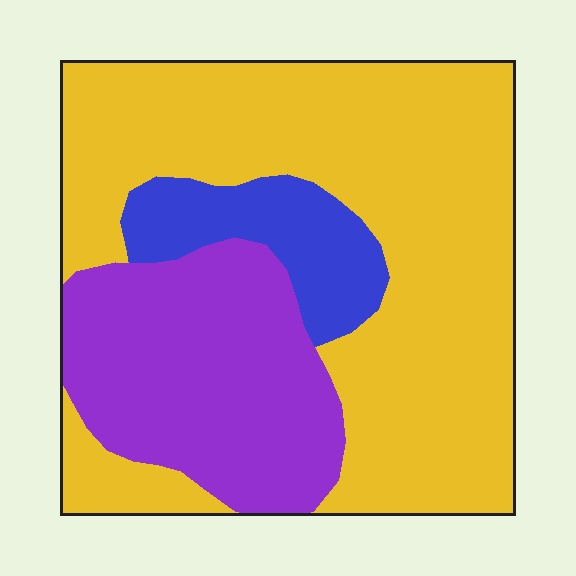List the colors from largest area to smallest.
From largest to smallest: yellow, purple, blue.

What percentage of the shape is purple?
Purple covers around 30% of the shape.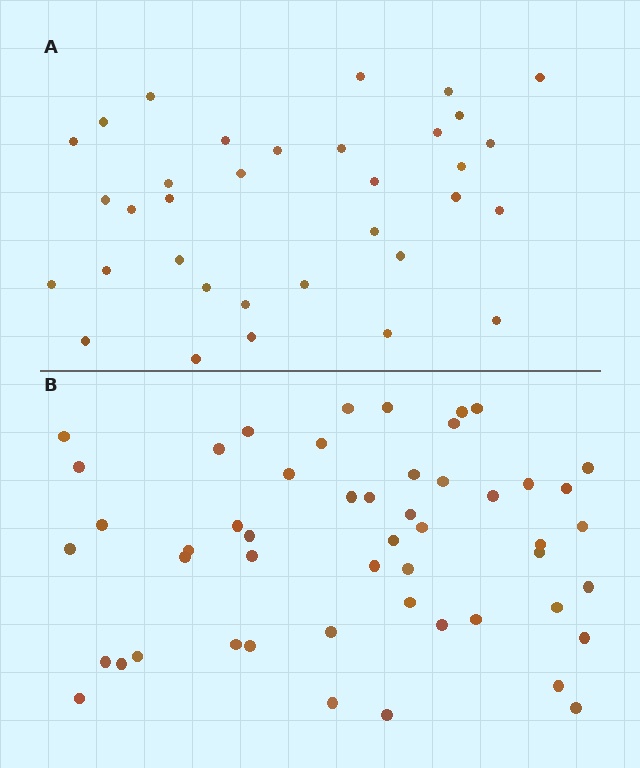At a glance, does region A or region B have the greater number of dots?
Region B (the bottom region) has more dots.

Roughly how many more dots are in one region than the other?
Region B has approximately 15 more dots than region A.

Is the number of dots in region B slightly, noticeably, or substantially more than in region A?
Region B has substantially more. The ratio is roughly 1.5 to 1.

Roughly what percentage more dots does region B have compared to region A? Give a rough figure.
About 50% more.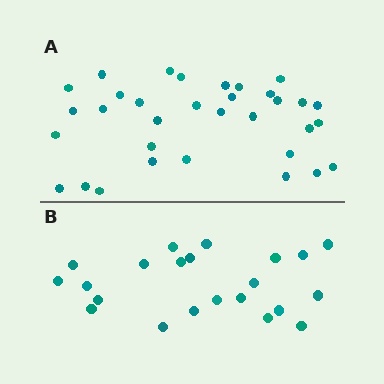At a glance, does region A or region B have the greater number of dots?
Region A (the top region) has more dots.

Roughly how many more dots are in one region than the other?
Region A has roughly 12 or so more dots than region B.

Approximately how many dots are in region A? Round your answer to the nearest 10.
About 30 dots. (The exact count is 33, which rounds to 30.)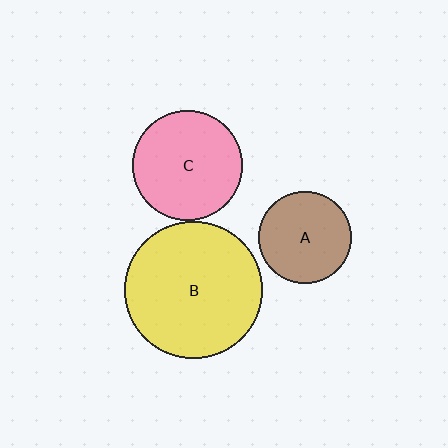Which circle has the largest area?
Circle B (yellow).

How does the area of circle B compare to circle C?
Approximately 1.6 times.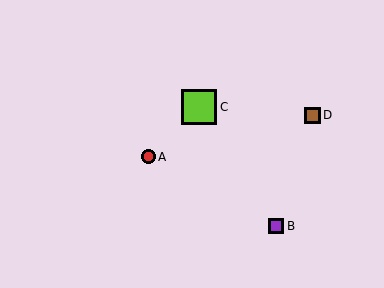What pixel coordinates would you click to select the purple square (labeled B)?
Click at (276, 226) to select the purple square B.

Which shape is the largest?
The lime square (labeled C) is the largest.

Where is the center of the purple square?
The center of the purple square is at (276, 226).